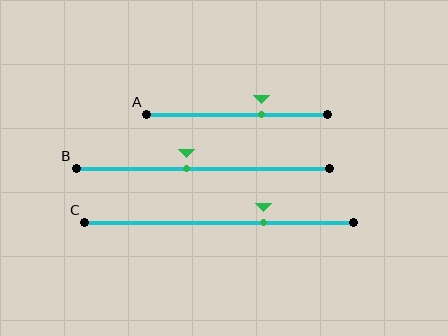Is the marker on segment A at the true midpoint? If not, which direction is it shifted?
No, the marker on segment A is shifted to the right by about 14% of the segment length.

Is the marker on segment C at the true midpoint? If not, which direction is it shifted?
No, the marker on segment C is shifted to the right by about 16% of the segment length.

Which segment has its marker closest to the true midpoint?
Segment B has its marker closest to the true midpoint.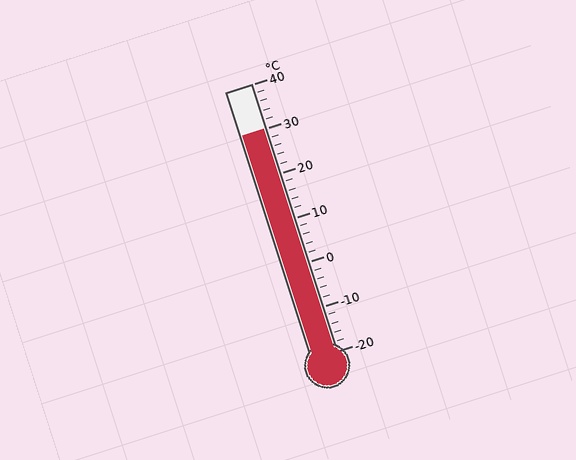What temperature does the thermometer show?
The thermometer shows approximately 30°C.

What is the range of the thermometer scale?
The thermometer scale ranges from -20°C to 40°C.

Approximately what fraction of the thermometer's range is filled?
The thermometer is filled to approximately 85% of its range.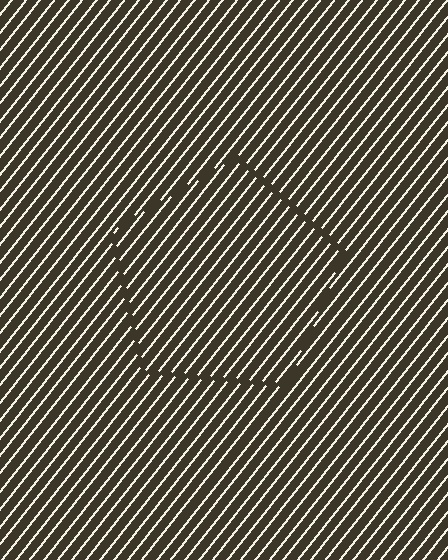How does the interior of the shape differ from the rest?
The interior of the shape contains the same grating, shifted by half a period — the contour is defined by the phase discontinuity where line-ends from the inner and outer gratings abut.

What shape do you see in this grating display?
An illusory pentagon. The interior of the shape contains the same grating, shifted by half a period — the contour is defined by the phase discontinuity where line-ends from the inner and outer gratings abut.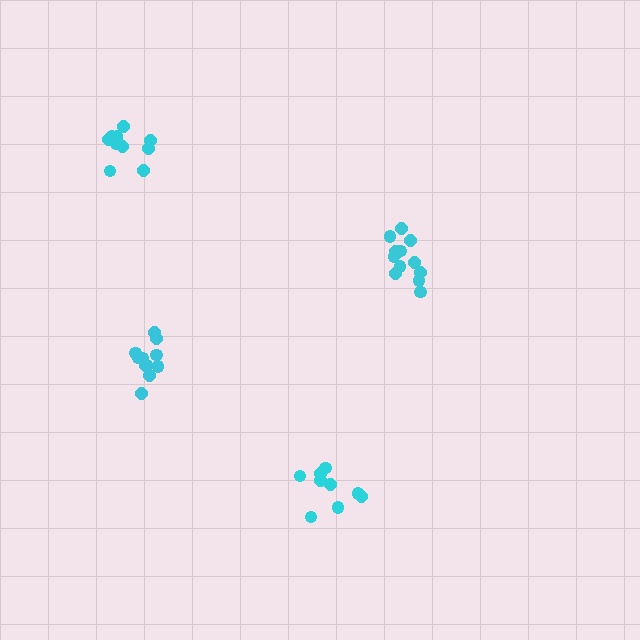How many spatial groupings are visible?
There are 4 spatial groupings.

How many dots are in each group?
Group 1: 11 dots, Group 2: 13 dots, Group 3: 11 dots, Group 4: 9 dots (44 total).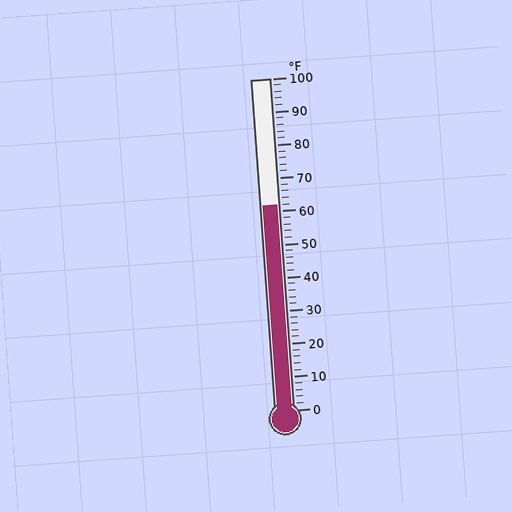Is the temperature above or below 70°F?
The temperature is below 70°F.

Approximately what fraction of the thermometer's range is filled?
The thermometer is filled to approximately 60% of its range.